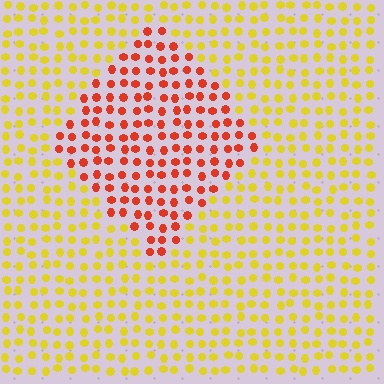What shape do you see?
I see a diamond.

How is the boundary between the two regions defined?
The boundary is defined purely by a slight shift in hue (about 50 degrees). Spacing, size, and orientation are identical on both sides.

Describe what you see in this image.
The image is filled with small yellow elements in a uniform arrangement. A diamond-shaped region is visible where the elements are tinted to a slightly different hue, forming a subtle color boundary.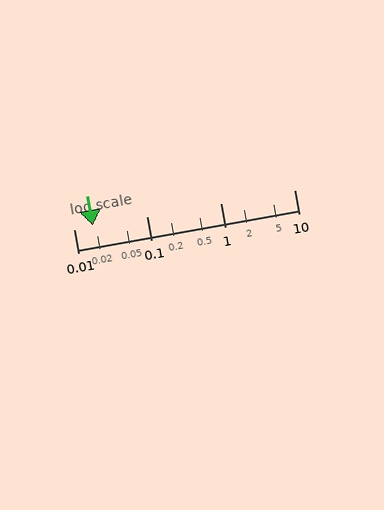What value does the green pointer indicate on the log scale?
The pointer indicates approximately 0.018.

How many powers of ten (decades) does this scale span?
The scale spans 3 decades, from 0.01 to 10.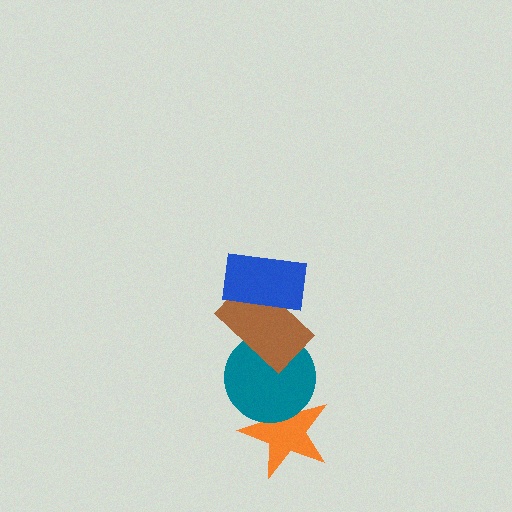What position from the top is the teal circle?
The teal circle is 3rd from the top.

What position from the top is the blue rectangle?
The blue rectangle is 1st from the top.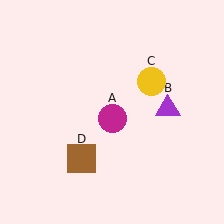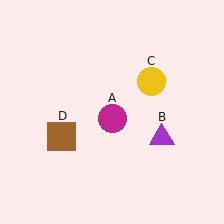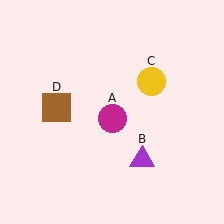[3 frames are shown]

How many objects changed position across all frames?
2 objects changed position: purple triangle (object B), brown square (object D).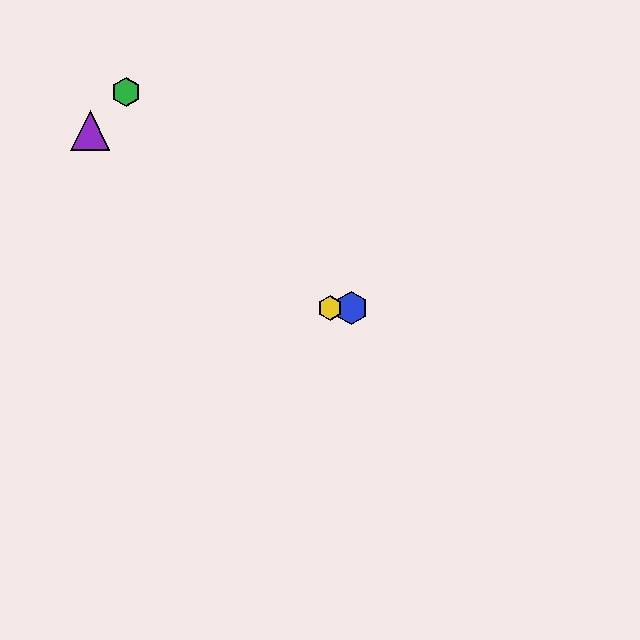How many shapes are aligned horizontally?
3 shapes (the red hexagon, the blue hexagon, the yellow hexagon) are aligned horizontally.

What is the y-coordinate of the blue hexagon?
The blue hexagon is at y≈308.